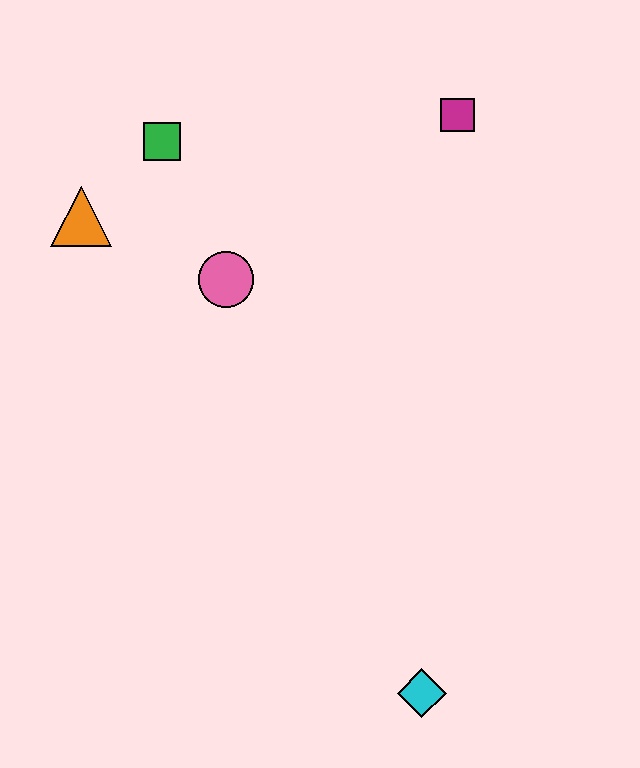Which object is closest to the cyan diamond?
The pink circle is closest to the cyan diamond.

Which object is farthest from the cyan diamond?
The green square is farthest from the cyan diamond.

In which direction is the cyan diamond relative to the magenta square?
The cyan diamond is below the magenta square.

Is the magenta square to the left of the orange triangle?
No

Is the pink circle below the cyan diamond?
No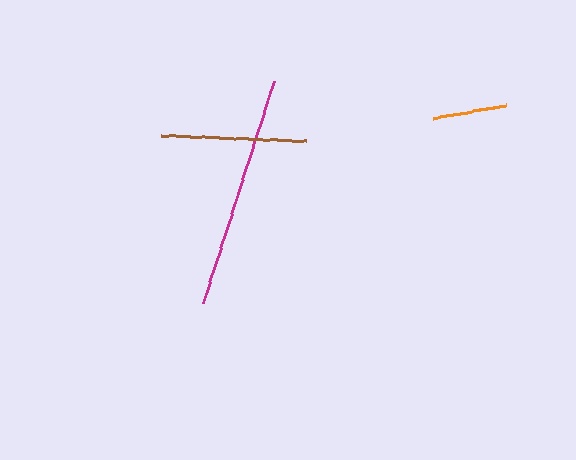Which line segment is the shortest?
The orange line is the shortest at approximately 75 pixels.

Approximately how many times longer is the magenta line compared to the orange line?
The magenta line is approximately 3.1 times the length of the orange line.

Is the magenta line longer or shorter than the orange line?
The magenta line is longer than the orange line.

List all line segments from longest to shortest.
From longest to shortest: magenta, brown, orange.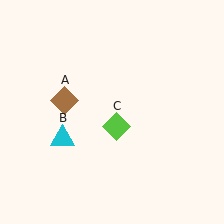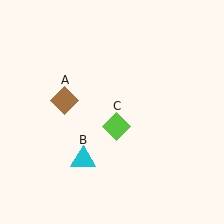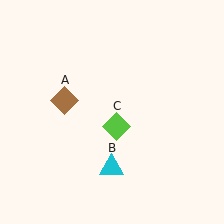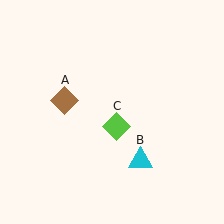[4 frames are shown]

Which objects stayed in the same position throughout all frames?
Brown diamond (object A) and lime diamond (object C) remained stationary.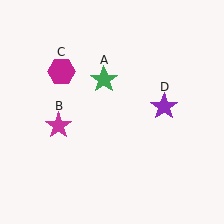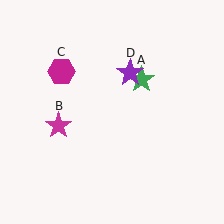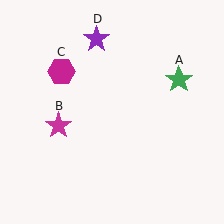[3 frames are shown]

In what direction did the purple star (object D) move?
The purple star (object D) moved up and to the left.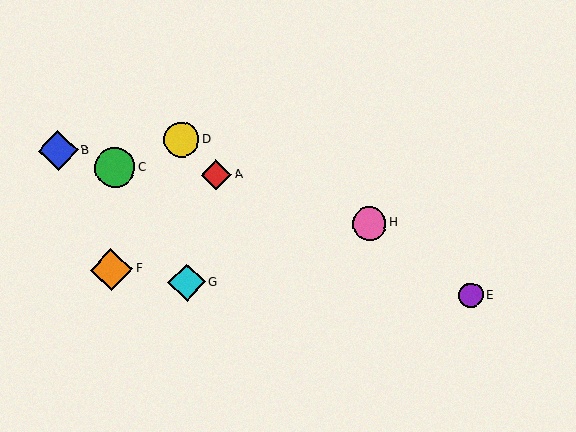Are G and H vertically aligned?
No, G is at x≈187 and H is at x≈369.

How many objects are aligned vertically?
2 objects (D, G) are aligned vertically.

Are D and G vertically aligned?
Yes, both are at x≈182.